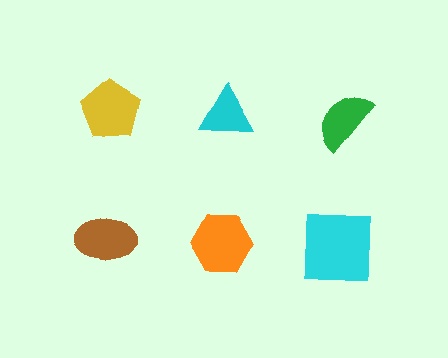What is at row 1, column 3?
A green semicircle.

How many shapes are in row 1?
3 shapes.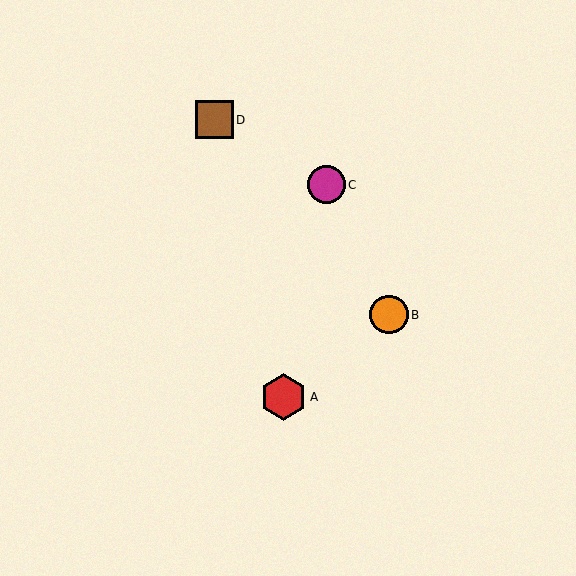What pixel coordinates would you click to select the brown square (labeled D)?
Click at (214, 120) to select the brown square D.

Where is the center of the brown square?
The center of the brown square is at (214, 120).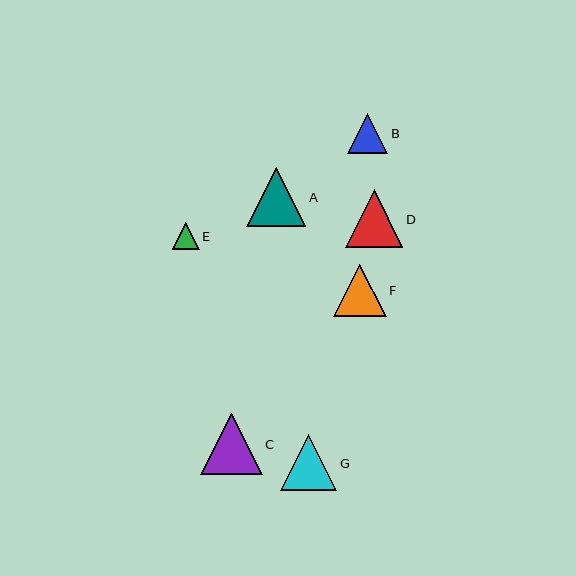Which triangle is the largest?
Triangle C is the largest with a size of approximately 61 pixels.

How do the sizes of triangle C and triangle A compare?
Triangle C and triangle A are approximately the same size.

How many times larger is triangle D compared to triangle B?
Triangle D is approximately 1.4 times the size of triangle B.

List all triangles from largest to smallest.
From largest to smallest: C, A, D, G, F, B, E.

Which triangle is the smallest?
Triangle E is the smallest with a size of approximately 27 pixels.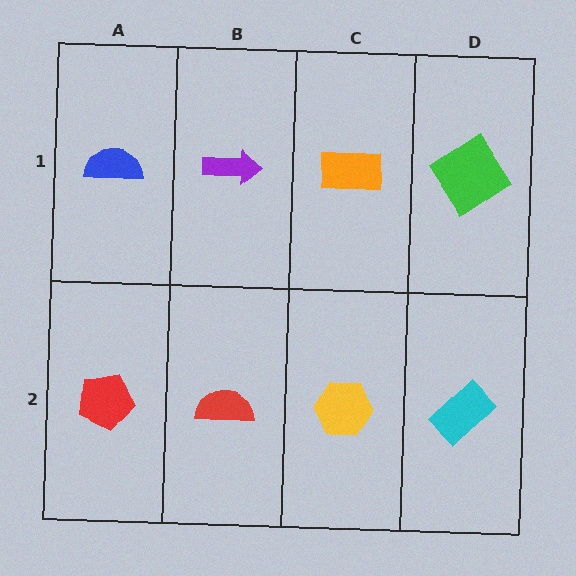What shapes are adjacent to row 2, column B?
A purple arrow (row 1, column B), a red pentagon (row 2, column A), a yellow hexagon (row 2, column C).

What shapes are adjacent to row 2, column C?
An orange rectangle (row 1, column C), a red semicircle (row 2, column B), a cyan rectangle (row 2, column D).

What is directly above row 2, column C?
An orange rectangle.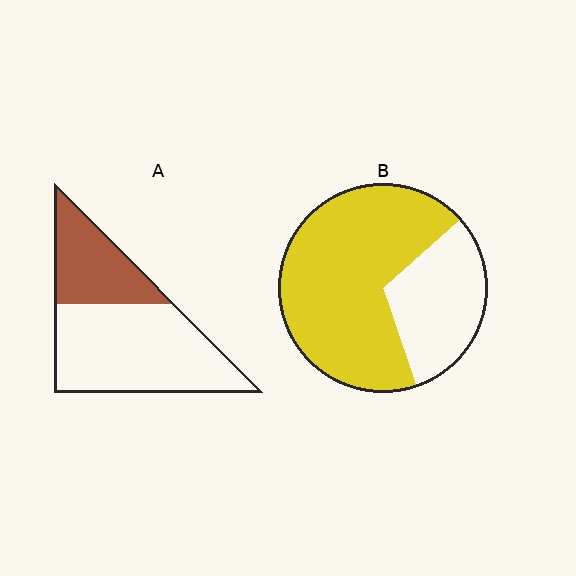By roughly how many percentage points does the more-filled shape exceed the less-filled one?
By roughly 35 percentage points (B over A).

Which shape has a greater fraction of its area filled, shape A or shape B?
Shape B.